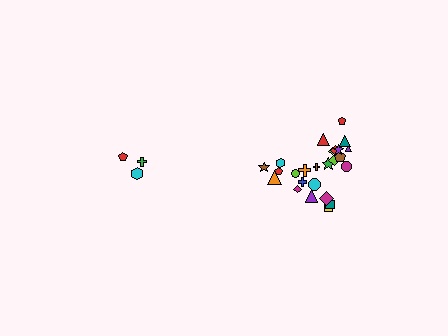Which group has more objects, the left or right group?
The right group.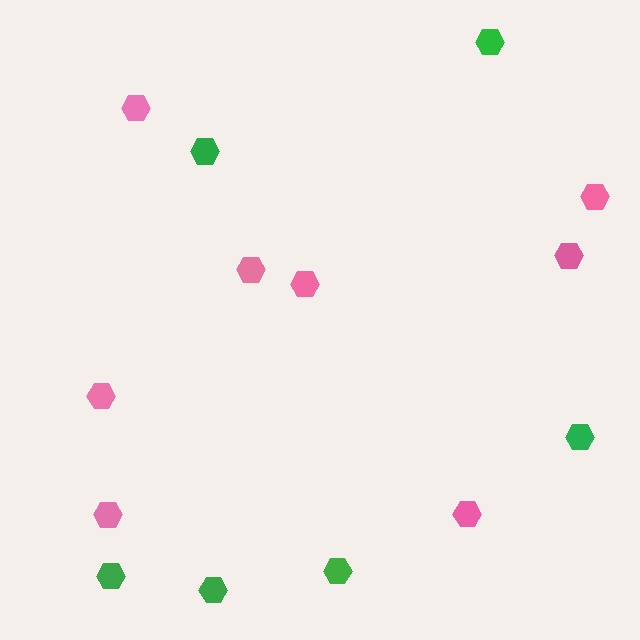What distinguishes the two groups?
There are 2 groups: one group of pink hexagons (8) and one group of green hexagons (6).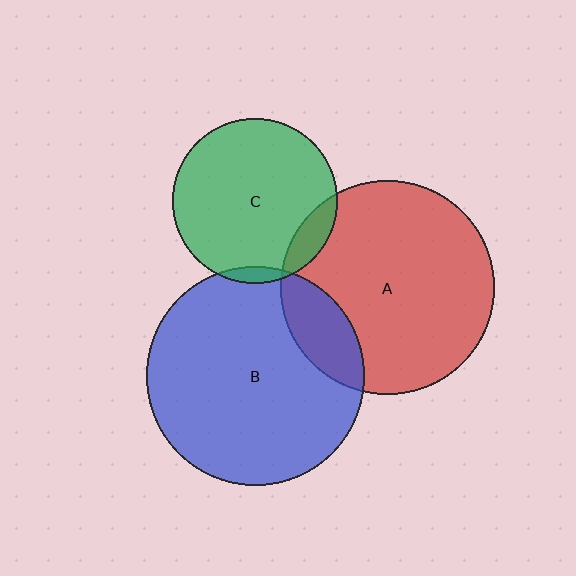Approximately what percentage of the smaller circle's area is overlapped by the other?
Approximately 5%.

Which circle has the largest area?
Circle B (blue).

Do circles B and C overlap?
Yes.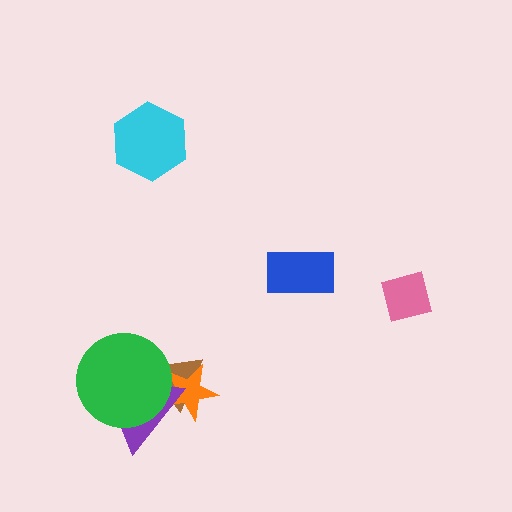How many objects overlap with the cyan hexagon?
0 objects overlap with the cyan hexagon.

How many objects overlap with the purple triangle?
3 objects overlap with the purple triangle.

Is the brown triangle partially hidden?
Yes, it is partially covered by another shape.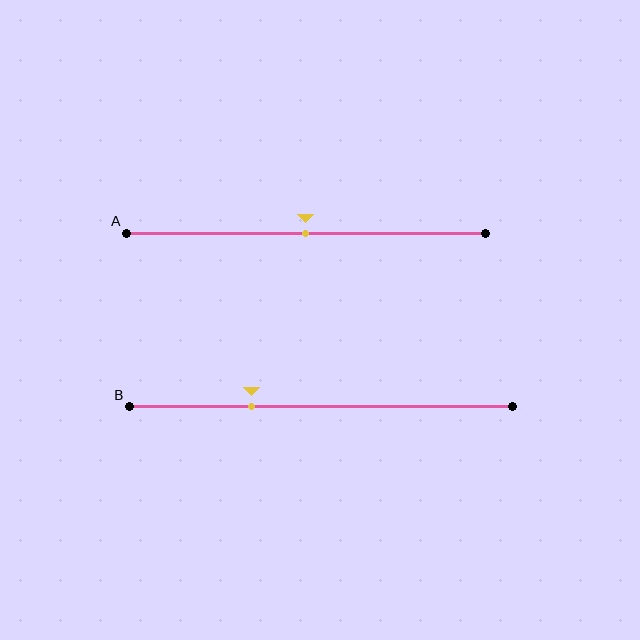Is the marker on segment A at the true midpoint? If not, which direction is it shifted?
Yes, the marker on segment A is at the true midpoint.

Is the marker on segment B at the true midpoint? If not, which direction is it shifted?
No, the marker on segment B is shifted to the left by about 18% of the segment length.